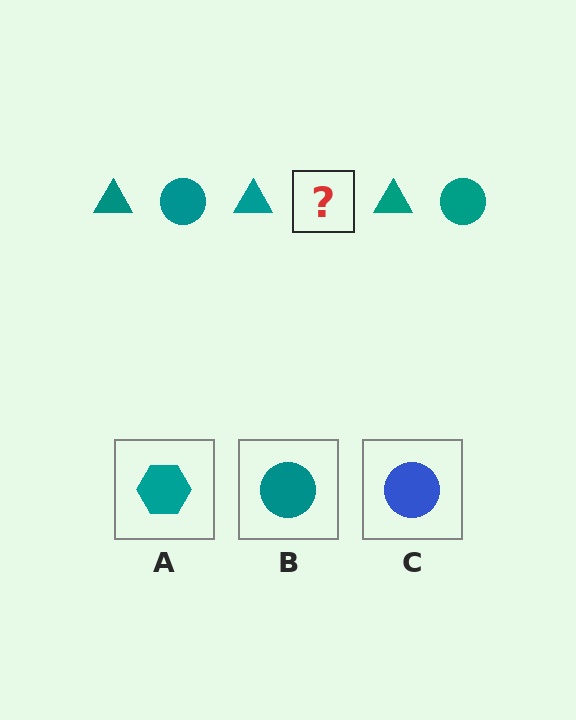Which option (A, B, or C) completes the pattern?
B.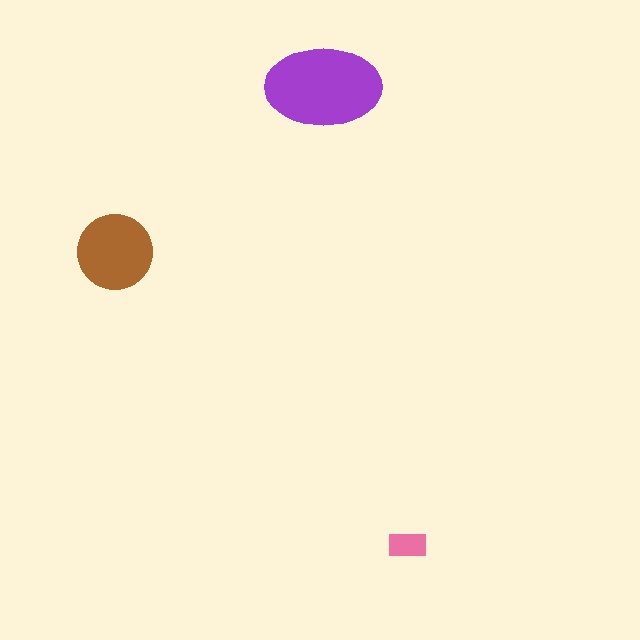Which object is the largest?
The purple ellipse.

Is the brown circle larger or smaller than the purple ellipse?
Smaller.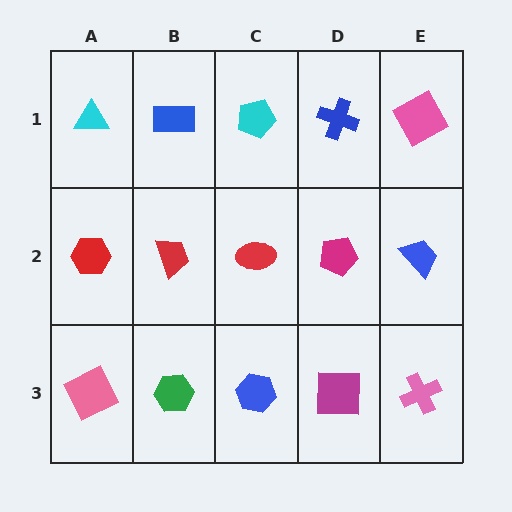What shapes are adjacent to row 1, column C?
A red ellipse (row 2, column C), a blue rectangle (row 1, column B), a blue cross (row 1, column D).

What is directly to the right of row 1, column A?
A blue rectangle.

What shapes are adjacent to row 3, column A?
A red hexagon (row 2, column A), a green hexagon (row 3, column B).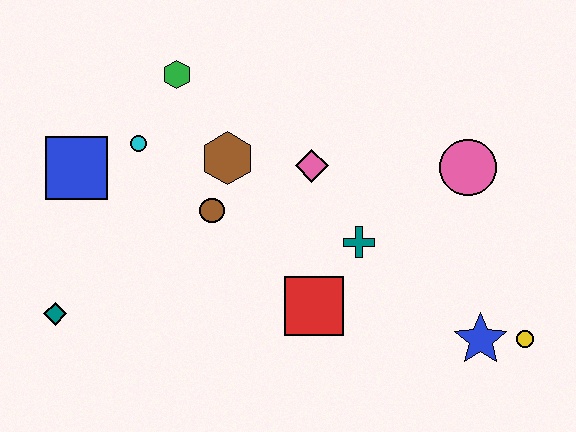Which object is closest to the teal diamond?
The blue square is closest to the teal diamond.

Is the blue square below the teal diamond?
No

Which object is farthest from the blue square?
The yellow circle is farthest from the blue square.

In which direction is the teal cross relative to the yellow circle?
The teal cross is to the left of the yellow circle.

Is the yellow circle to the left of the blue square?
No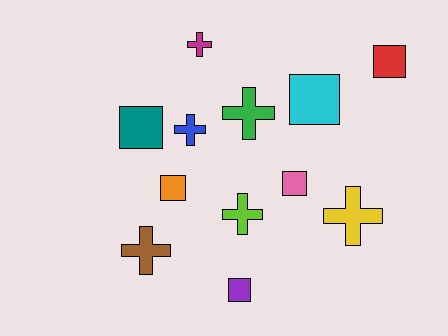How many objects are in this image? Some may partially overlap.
There are 12 objects.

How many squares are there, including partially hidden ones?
There are 6 squares.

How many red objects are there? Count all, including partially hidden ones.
There is 1 red object.